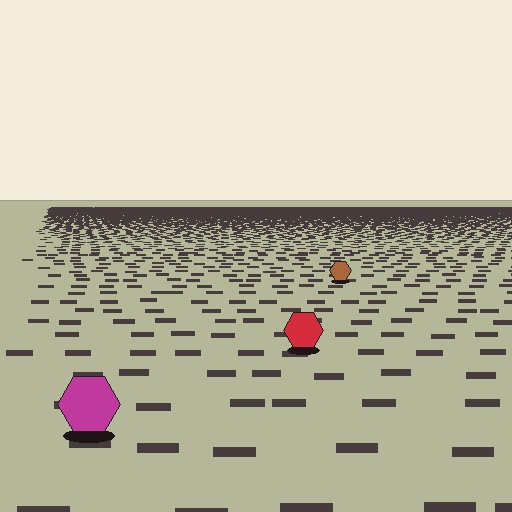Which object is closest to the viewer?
The magenta hexagon is closest. The texture marks near it are larger and more spread out.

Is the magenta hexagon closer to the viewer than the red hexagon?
Yes. The magenta hexagon is closer — you can tell from the texture gradient: the ground texture is coarser near it.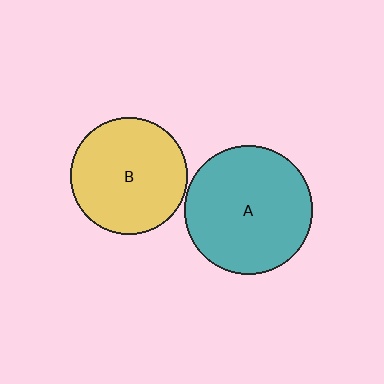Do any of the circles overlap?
No, none of the circles overlap.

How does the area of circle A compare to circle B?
Approximately 1.2 times.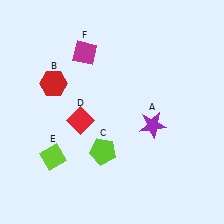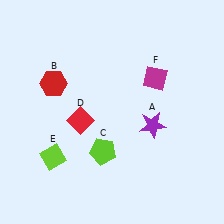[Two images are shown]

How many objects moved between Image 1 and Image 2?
1 object moved between the two images.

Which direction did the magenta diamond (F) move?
The magenta diamond (F) moved right.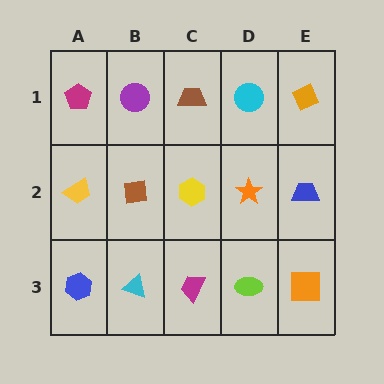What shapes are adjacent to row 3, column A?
A yellow trapezoid (row 2, column A), a cyan triangle (row 3, column B).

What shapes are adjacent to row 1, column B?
A brown square (row 2, column B), a magenta pentagon (row 1, column A), a brown trapezoid (row 1, column C).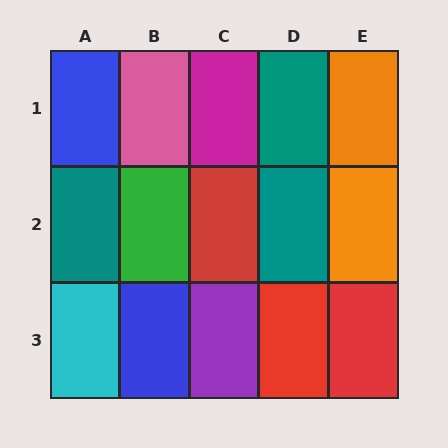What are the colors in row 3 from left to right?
Cyan, blue, purple, red, red.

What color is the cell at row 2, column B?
Green.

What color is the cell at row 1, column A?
Blue.